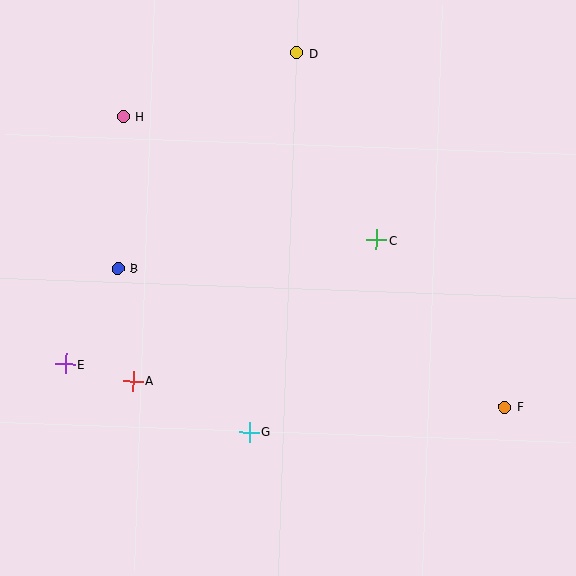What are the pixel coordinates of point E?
Point E is at (65, 364).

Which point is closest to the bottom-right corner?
Point F is closest to the bottom-right corner.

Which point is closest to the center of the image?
Point C at (377, 240) is closest to the center.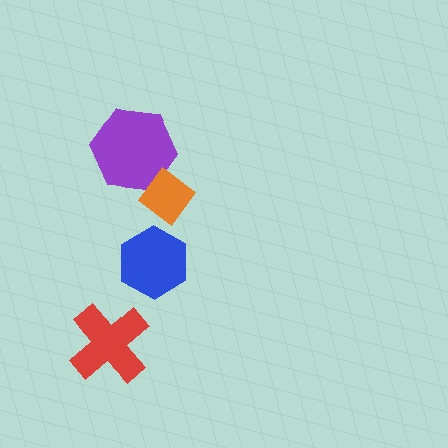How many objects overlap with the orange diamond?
1 object overlaps with the orange diamond.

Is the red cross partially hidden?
No, no other shape covers it.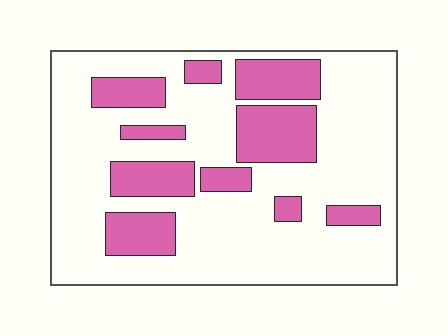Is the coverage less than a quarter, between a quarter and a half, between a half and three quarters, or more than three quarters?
Between a quarter and a half.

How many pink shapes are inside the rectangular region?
10.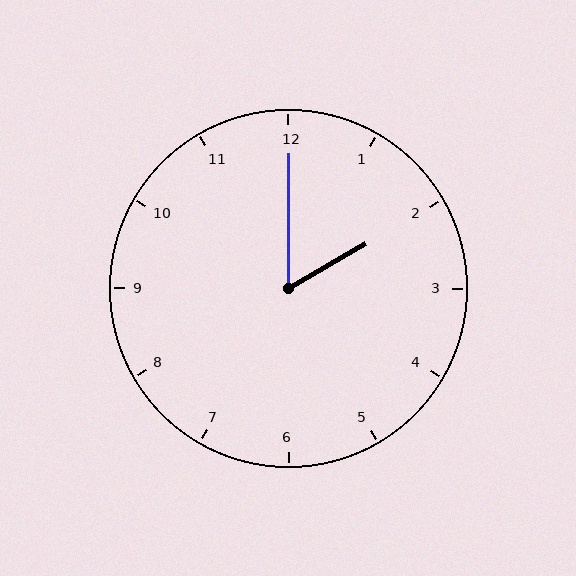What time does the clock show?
2:00.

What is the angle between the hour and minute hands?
Approximately 60 degrees.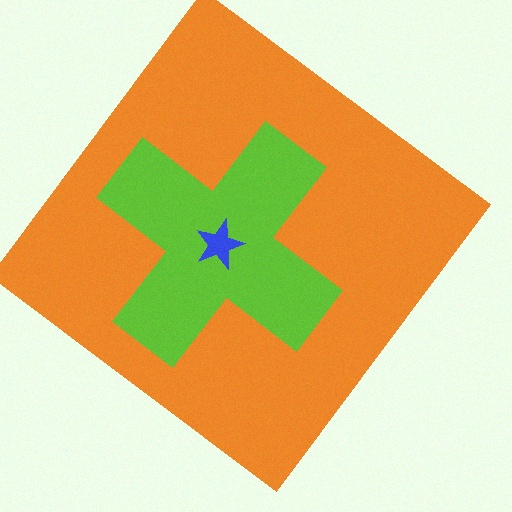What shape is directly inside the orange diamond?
The lime cross.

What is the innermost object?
The blue star.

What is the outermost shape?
The orange diamond.